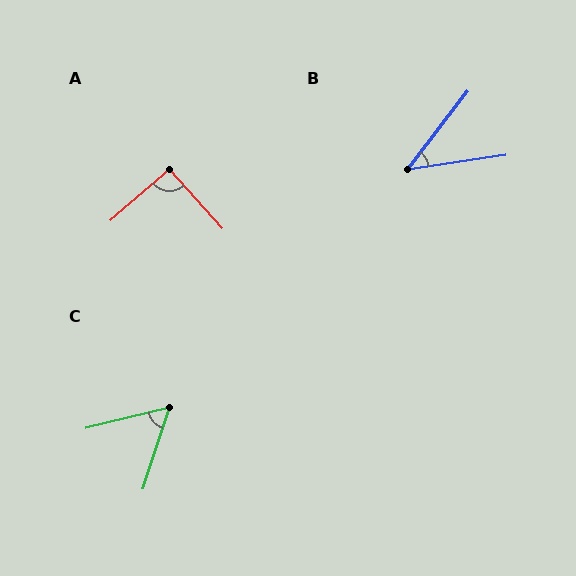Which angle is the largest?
A, at approximately 91 degrees.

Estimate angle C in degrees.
Approximately 58 degrees.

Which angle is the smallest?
B, at approximately 44 degrees.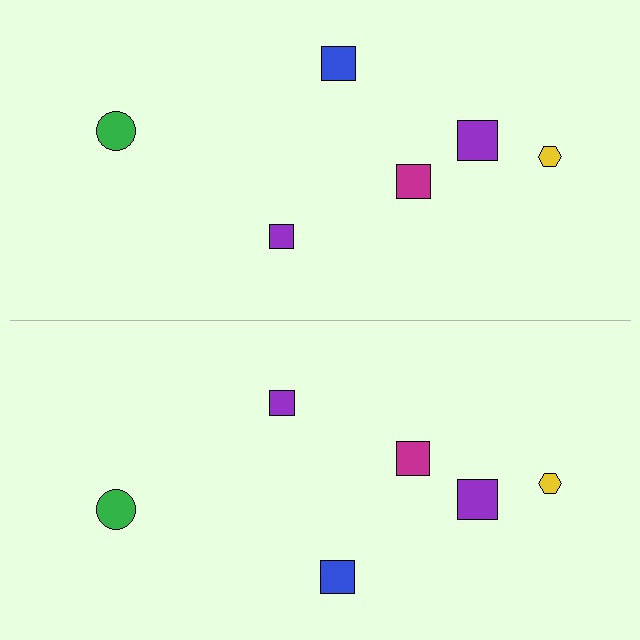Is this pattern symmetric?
Yes, this pattern has bilateral (reflection) symmetry.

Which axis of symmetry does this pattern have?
The pattern has a horizontal axis of symmetry running through the center of the image.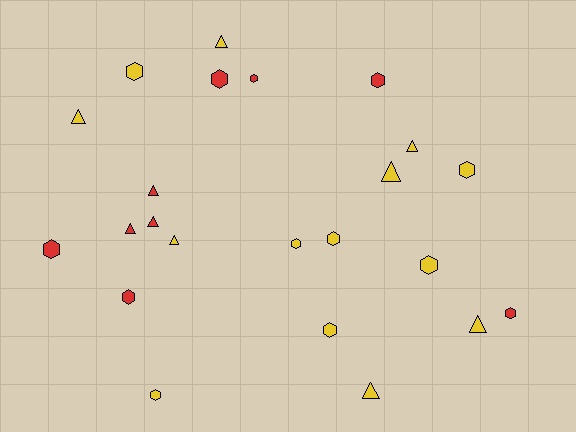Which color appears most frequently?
Yellow, with 14 objects.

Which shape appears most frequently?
Hexagon, with 13 objects.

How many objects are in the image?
There are 23 objects.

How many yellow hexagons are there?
There are 7 yellow hexagons.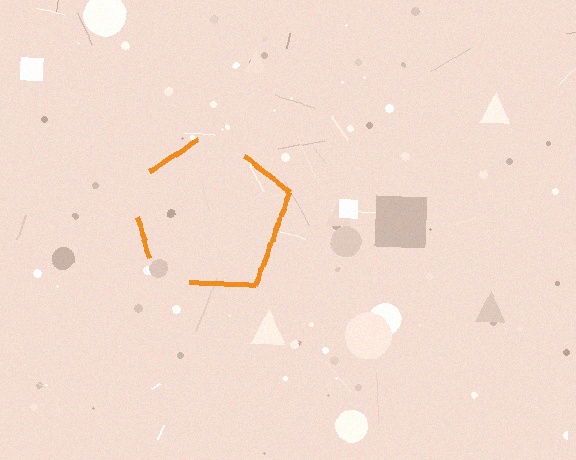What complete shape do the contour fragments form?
The contour fragments form a pentagon.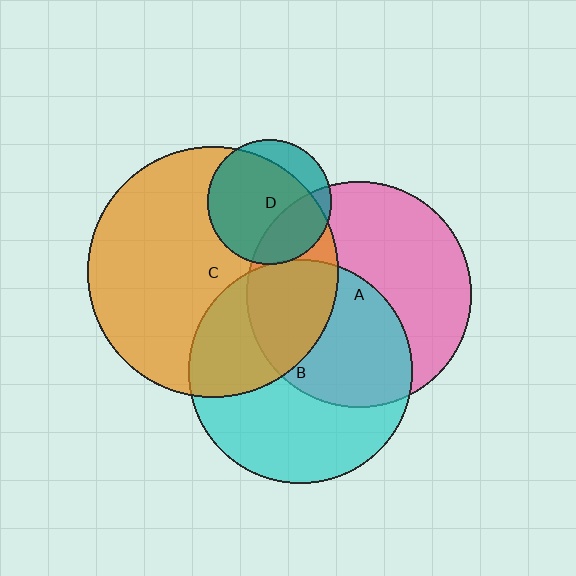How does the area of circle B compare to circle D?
Approximately 3.2 times.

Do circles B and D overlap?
Yes.